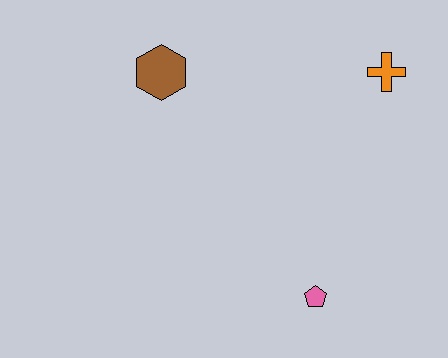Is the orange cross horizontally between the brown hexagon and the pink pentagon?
No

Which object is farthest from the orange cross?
The pink pentagon is farthest from the orange cross.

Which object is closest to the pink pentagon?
The orange cross is closest to the pink pentagon.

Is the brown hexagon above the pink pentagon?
Yes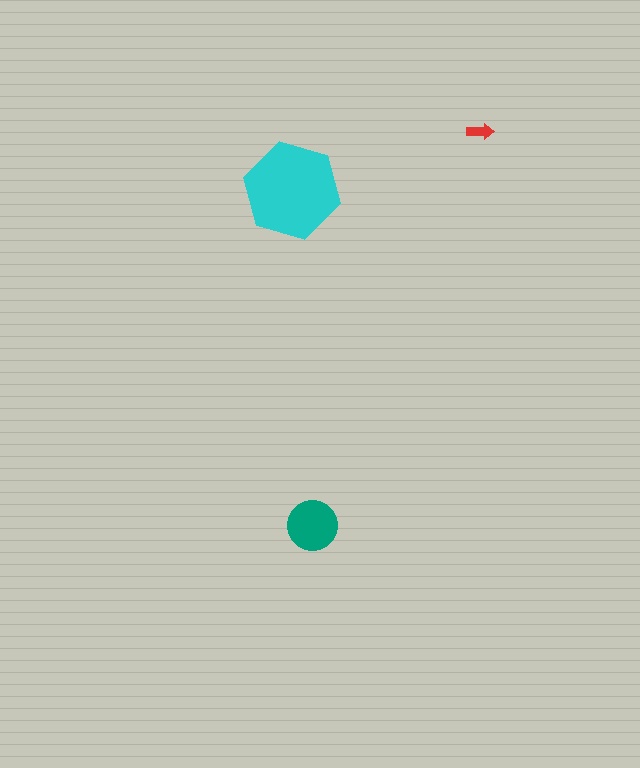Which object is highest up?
The red arrow is topmost.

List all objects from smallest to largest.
The red arrow, the teal circle, the cyan hexagon.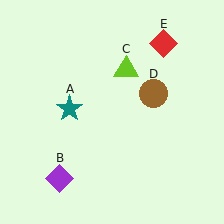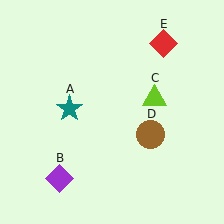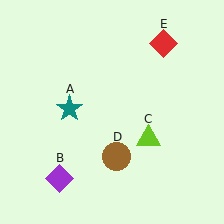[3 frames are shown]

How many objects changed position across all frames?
2 objects changed position: lime triangle (object C), brown circle (object D).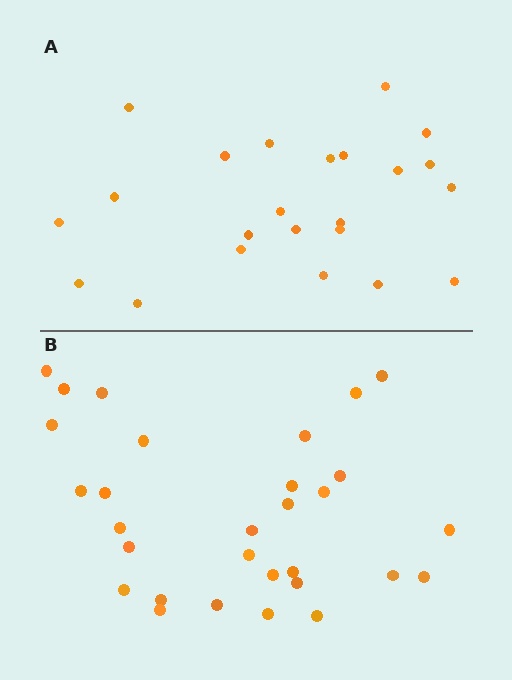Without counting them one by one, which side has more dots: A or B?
Region B (the bottom region) has more dots.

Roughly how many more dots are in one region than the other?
Region B has roughly 8 or so more dots than region A.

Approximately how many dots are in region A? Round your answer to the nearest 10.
About 20 dots. (The exact count is 23, which rounds to 20.)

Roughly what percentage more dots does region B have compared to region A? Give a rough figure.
About 30% more.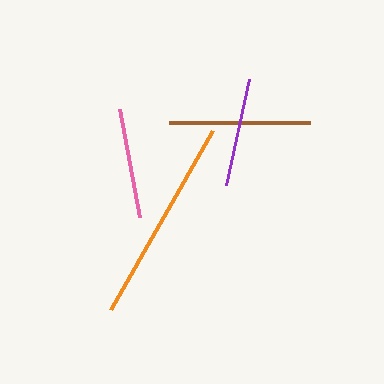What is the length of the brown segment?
The brown segment is approximately 141 pixels long.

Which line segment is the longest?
The orange line is the longest at approximately 206 pixels.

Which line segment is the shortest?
The purple line is the shortest at approximately 109 pixels.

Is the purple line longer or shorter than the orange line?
The orange line is longer than the purple line.